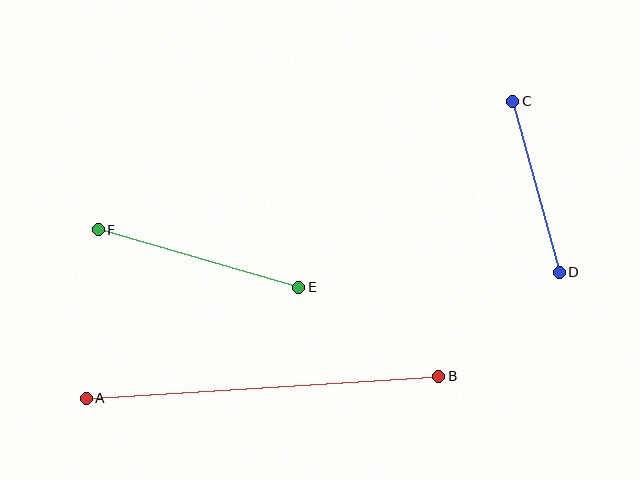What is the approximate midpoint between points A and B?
The midpoint is at approximately (262, 387) pixels.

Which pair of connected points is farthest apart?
Points A and B are farthest apart.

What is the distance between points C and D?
The distance is approximately 177 pixels.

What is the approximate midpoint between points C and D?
The midpoint is at approximately (536, 187) pixels.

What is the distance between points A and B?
The distance is approximately 353 pixels.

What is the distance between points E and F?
The distance is approximately 209 pixels.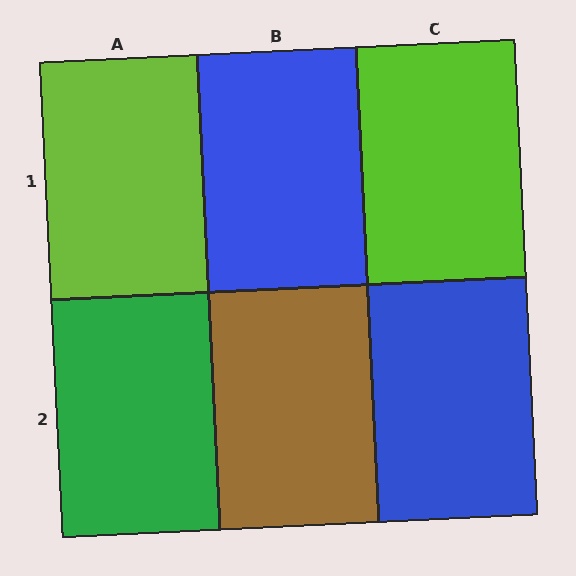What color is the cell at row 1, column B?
Blue.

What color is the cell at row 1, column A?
Lime.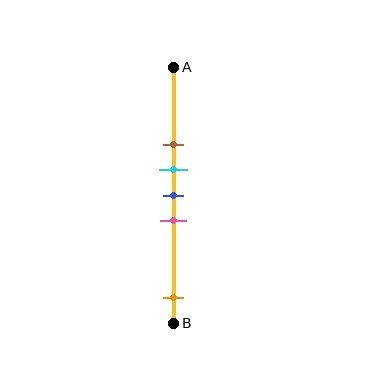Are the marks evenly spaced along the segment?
No, the marks are not evenly spaced.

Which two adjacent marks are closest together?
The cyan and blue marks are the closest adjacent pair.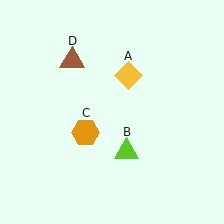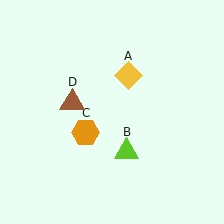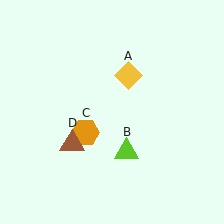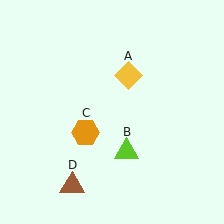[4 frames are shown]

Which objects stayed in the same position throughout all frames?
Yellow diamond (object A) and lime triangle (object B) and orange hexagon (object C) remained stationary.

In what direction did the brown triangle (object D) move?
The brown triangle (object D) moved down.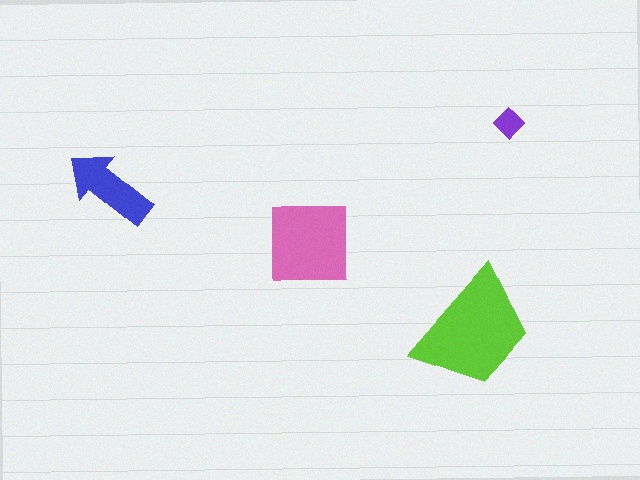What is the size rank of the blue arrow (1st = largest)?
3rd.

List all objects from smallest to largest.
The purple diamond, the blue arrow, the pink square, the lime trapezoid.